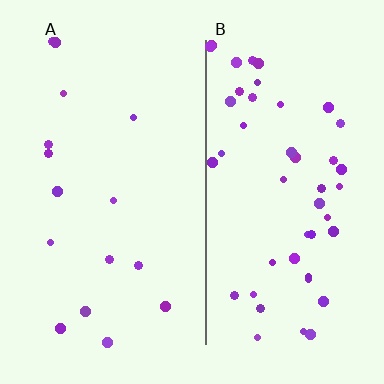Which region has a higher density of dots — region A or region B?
B (the right).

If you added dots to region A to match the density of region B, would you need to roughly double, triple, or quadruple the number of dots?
Approximately triple.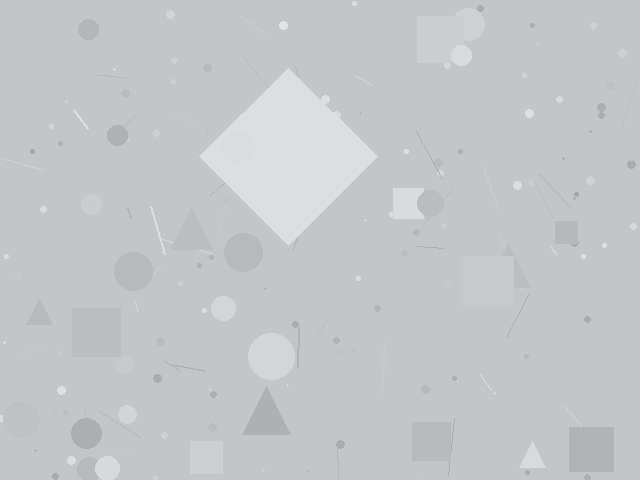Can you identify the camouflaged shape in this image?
The camouflaged shape is a diamond.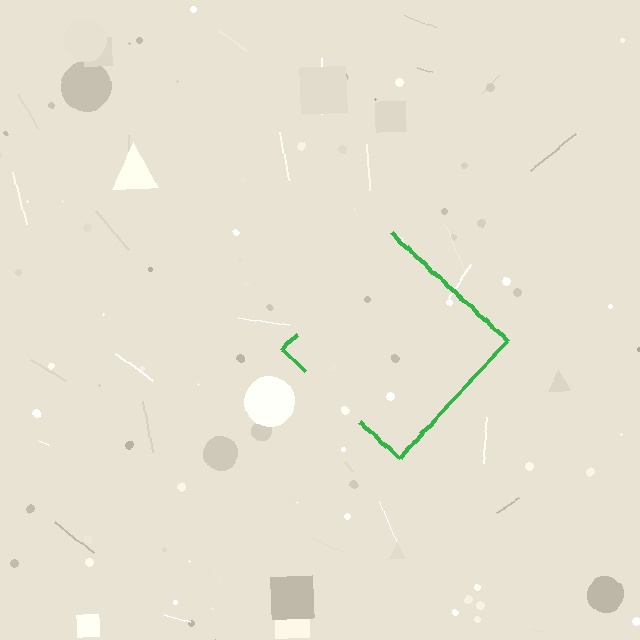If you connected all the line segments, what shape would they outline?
They would outline a diamond.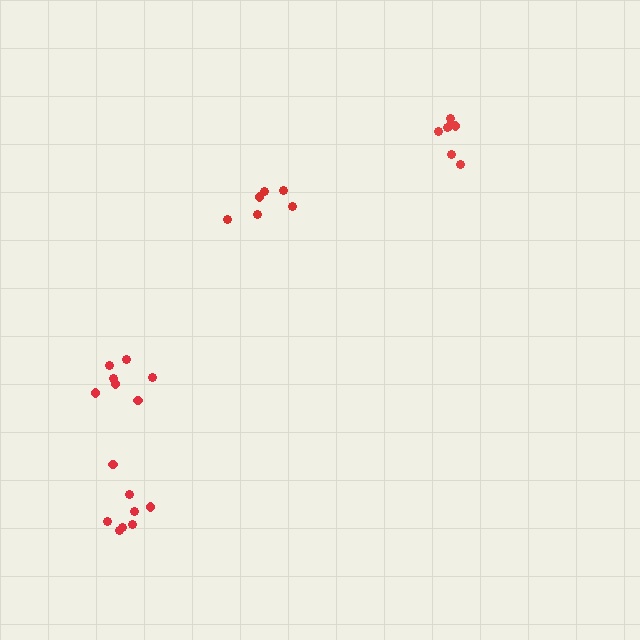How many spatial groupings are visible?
There are 4 spatial groupings.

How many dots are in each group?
Group 1: 6 dots, Group 2: 7 dots, Group 3: 7 dots, Group 4: 8 dots (28 total).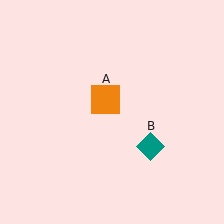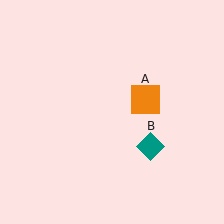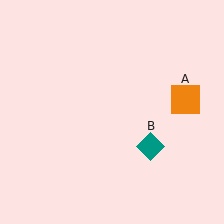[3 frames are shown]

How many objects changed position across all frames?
1 object changed position: orange square (object A).